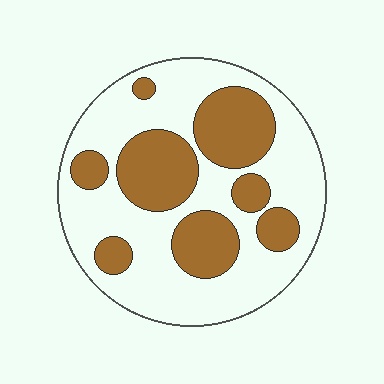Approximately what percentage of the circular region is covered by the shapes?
Approximately 35%.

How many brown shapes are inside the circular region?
8.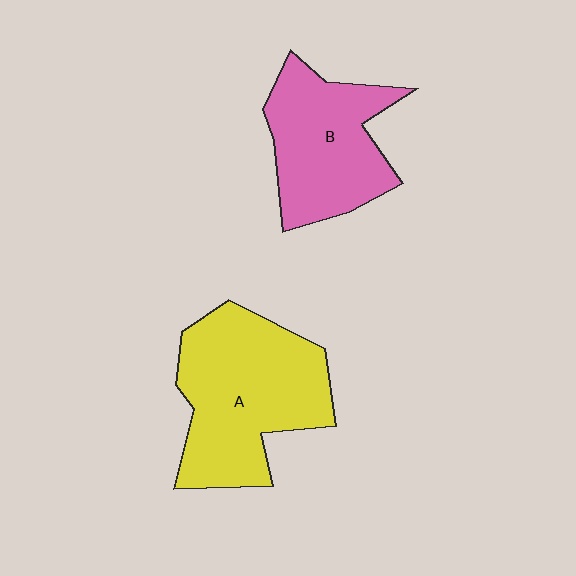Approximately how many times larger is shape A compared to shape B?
Approximately 1.3 times.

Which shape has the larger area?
Shape A (yellow).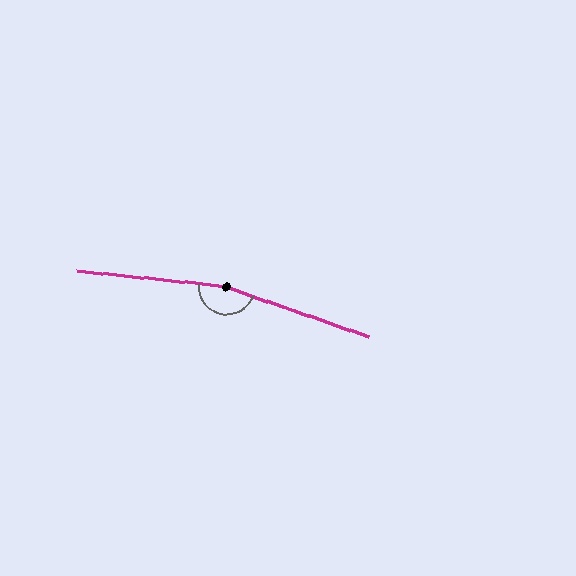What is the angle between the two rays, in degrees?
Approximately 166 degrees.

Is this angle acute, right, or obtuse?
It is obtuse.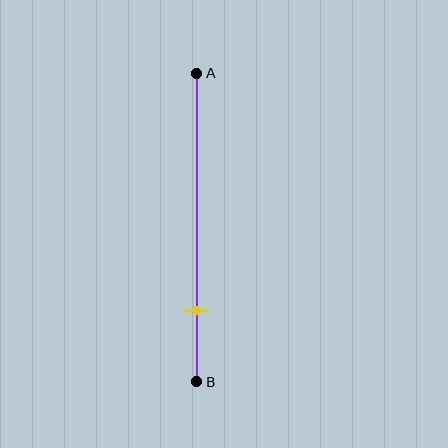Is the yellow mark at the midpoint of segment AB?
No, the mark is at about 75% from A, not at the 50% midpoint.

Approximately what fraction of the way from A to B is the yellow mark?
The yellow mark is approximately 75% of the way from A to B.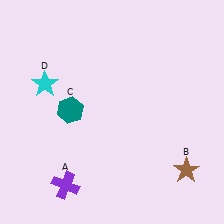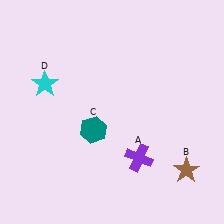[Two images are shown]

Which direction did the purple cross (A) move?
The purple cross (A) moved right.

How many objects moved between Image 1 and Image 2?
2 objects moved between the two images.